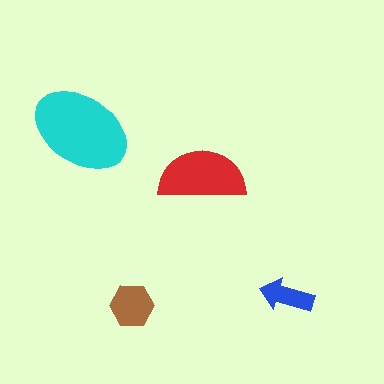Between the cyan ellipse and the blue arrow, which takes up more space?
The cyan ellipse.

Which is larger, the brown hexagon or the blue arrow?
The brown hexagon.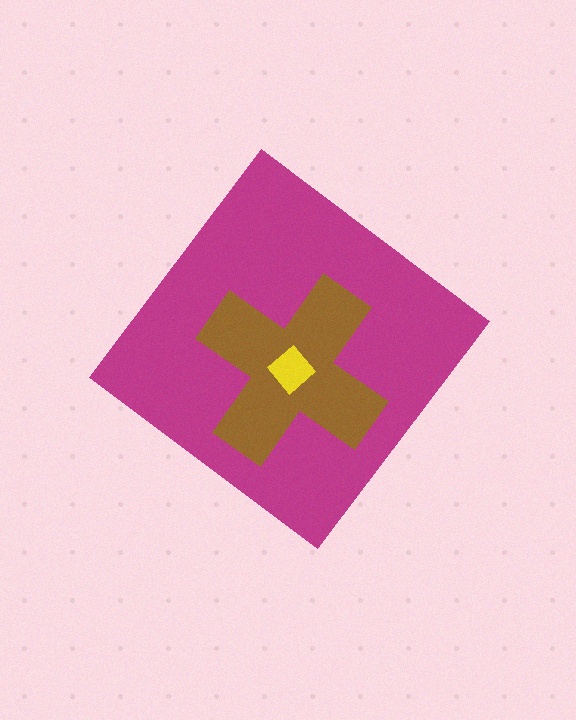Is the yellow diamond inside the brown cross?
Yes.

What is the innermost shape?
The yellow diamond.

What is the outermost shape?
The magenta diamond.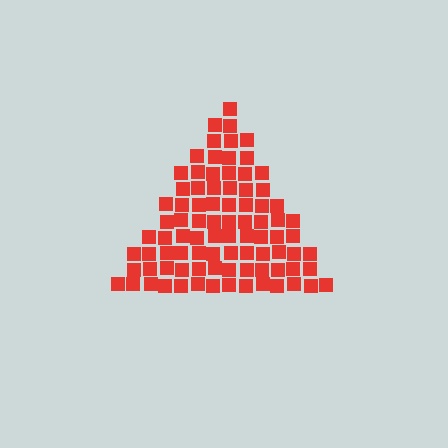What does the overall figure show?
The overall figure shows a triangle.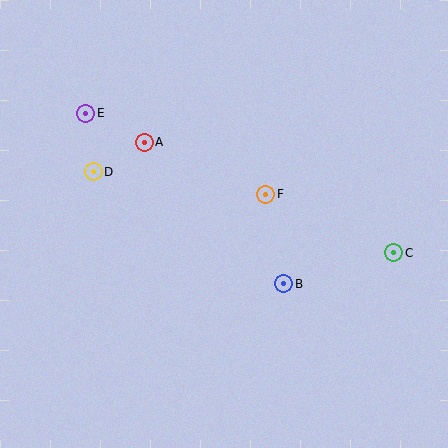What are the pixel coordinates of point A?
Point A is at (144, 142).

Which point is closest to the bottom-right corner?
Point C is closest to the bottom-right corner.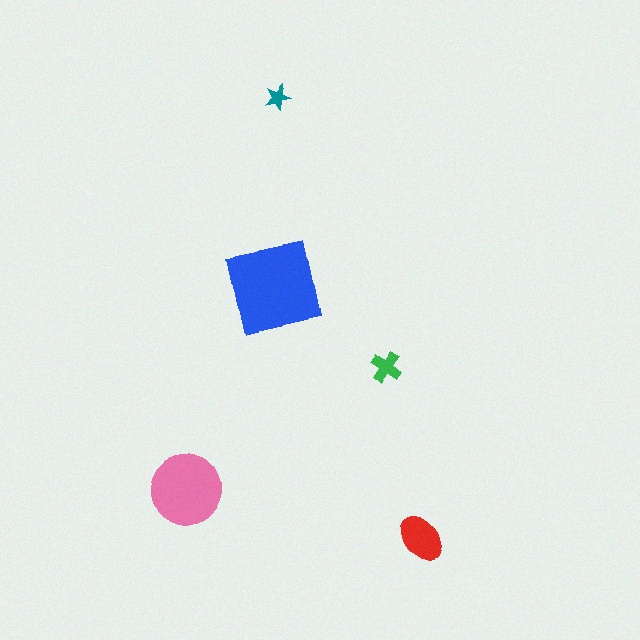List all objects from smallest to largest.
The teal star, the green cross, the red ellipse, the pink circle, the blue square.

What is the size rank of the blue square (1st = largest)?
1st.